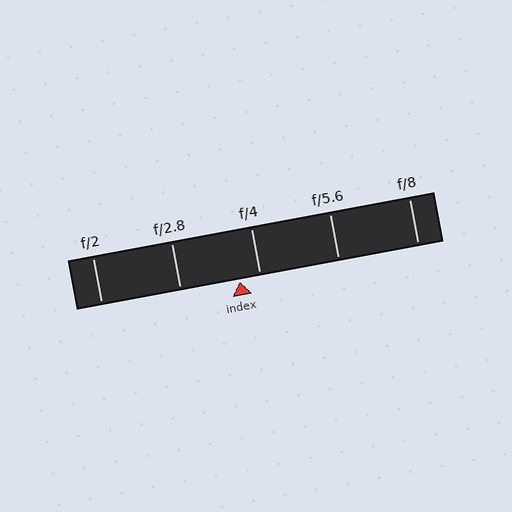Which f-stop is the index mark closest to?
The index mark is closest to f/4.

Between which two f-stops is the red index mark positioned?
The index mark is between f/2.8 and f/4.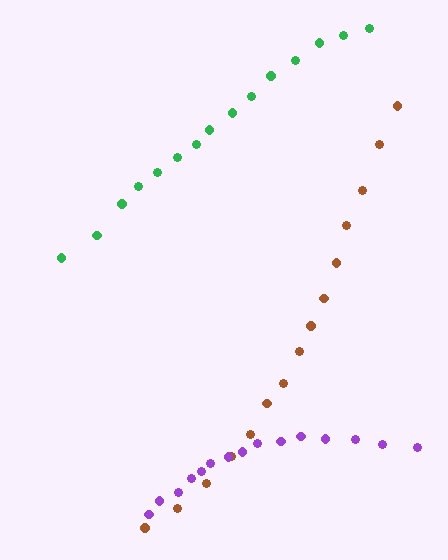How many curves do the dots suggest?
There are 3 distinct paths.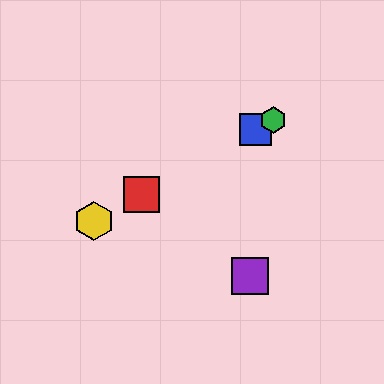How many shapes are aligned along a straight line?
4 shapes (the red square, the blue square, the green hexagon, the yellow hexagon) are aligned along a straight line.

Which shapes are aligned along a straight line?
The red square, the blue square, the green hexagon, the yellow hexagon are aligned along a straight line.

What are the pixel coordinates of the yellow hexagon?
The yellow hexagon is at (94, 221).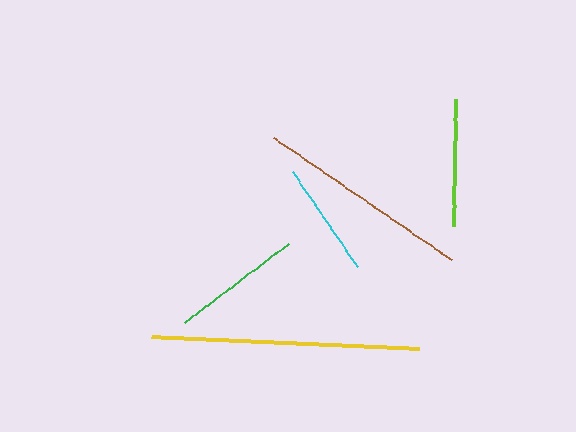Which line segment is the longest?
The yellow line is the longest at approximately 268 pixels.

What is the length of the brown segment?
The brown segment is approximately 215 pixels long.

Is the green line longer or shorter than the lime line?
The green line is longer than the lime line.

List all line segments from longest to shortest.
From longest to shortest: yellow, brown, green, lime, cyan.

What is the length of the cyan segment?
The cyan segment is approximately 115 pixels long.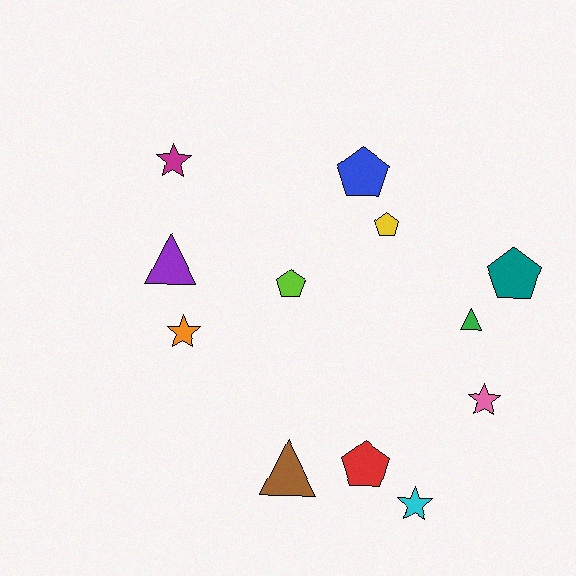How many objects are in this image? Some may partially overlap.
There are 12 objects.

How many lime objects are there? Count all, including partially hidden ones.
There is 1 lime object.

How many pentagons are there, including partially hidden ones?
There are 5 pentagons.